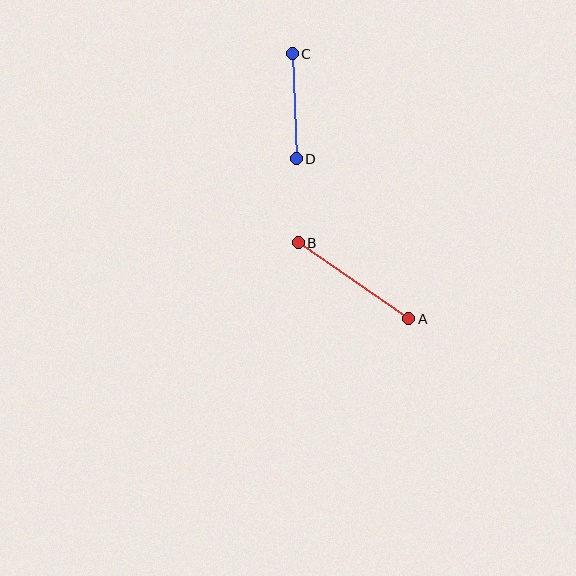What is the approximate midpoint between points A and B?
The midpoint is at approximately (353, 281) pixels.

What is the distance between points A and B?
The distance is approximately 134 pixels.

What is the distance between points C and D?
The distance is approximately 105 pixels.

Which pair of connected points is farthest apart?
Points A and B are farthest apart.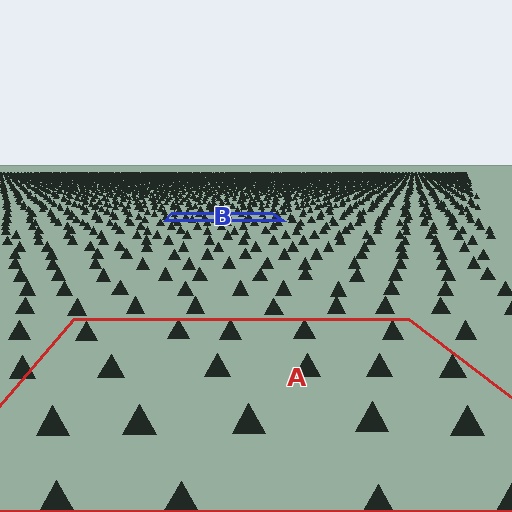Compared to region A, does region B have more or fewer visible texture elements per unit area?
Region B has more texture elements per unit area — they are packed more densely because it is farther away.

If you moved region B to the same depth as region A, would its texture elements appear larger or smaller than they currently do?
They would appear larger. At a closer depth, the same texture elements are projected at a bigger on-screen size.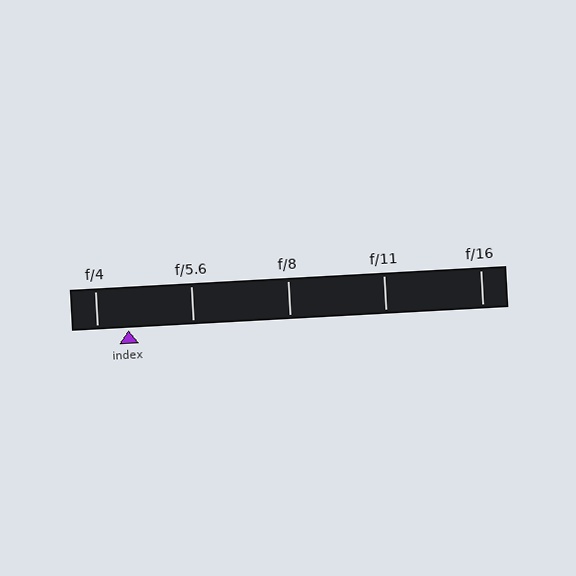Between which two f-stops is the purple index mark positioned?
The index mark is between f/4 and f/5.6.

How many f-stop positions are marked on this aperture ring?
There are 5 f-stop positions marked.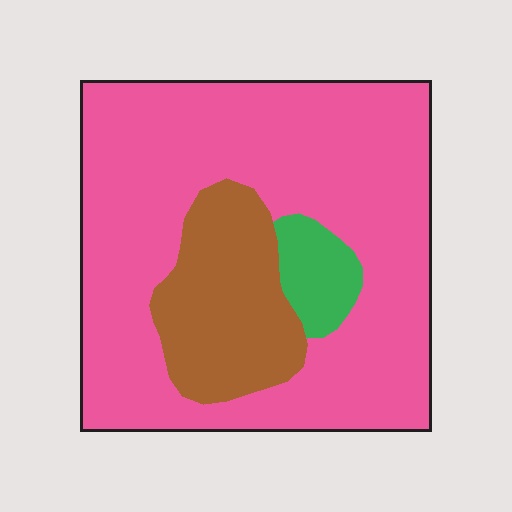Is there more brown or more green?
Brown.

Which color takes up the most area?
Pink, at roughly 75%.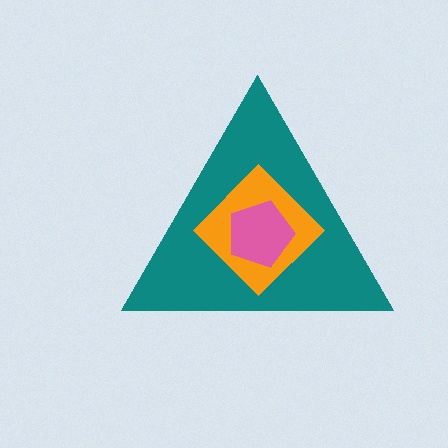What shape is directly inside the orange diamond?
The pink pentagon.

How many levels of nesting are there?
3.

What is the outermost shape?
The teal triangle.